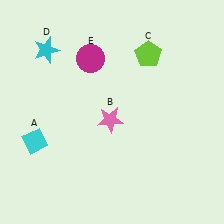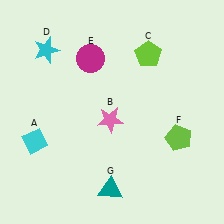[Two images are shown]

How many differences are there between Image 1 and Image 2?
There are 2 differences between the two images.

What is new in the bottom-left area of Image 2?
A teal triangle (G) was added in the bottom-left area of Image 2.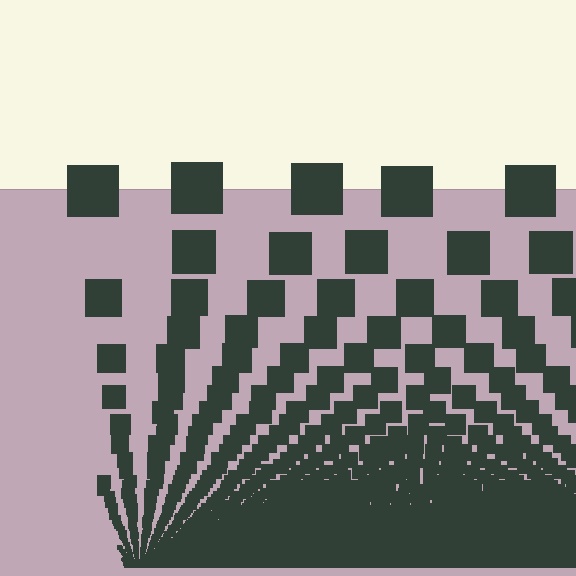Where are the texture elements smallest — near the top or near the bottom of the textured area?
Near the bottom.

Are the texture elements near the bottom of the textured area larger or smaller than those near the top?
Smaller. The gradient is inverted — elements near the bottom are smaller and denser.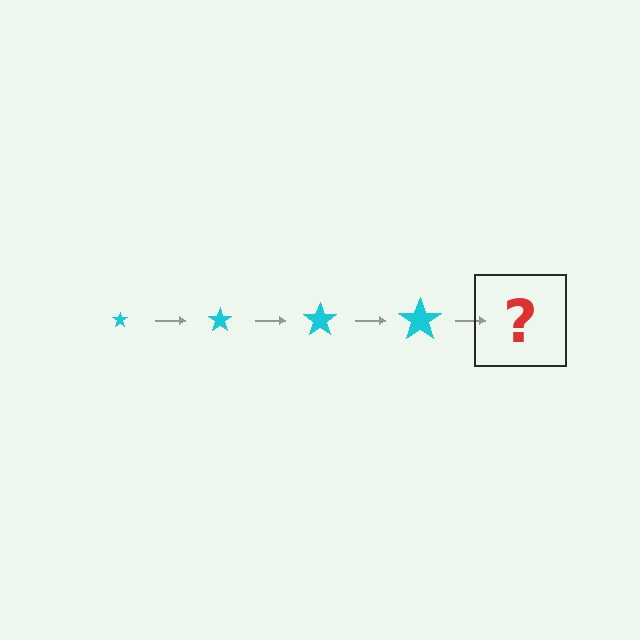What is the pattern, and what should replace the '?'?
The pattern is that the star gets progressively larger each step. The '?' should be a cyan star, larger than the previous one.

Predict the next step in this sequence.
The next step is a cyan star, larger than the previous one.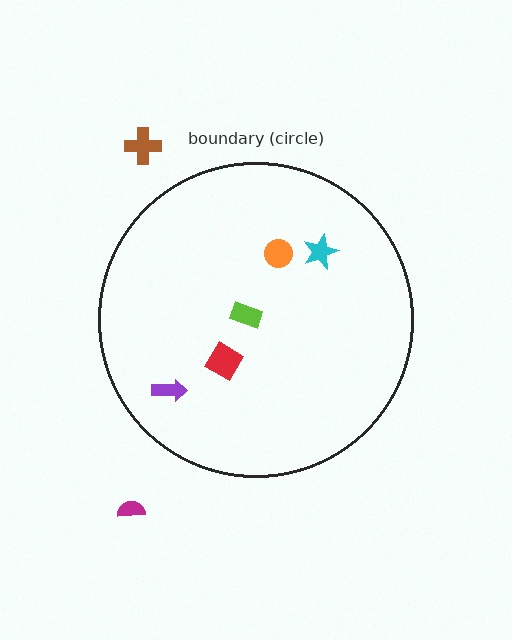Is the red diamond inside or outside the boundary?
Inside.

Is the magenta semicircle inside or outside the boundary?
Outside.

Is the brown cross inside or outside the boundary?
Outside.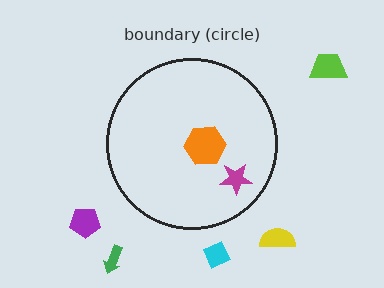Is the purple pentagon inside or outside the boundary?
Outside.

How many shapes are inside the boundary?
2 inside, 5 outside.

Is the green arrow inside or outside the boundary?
Outside.